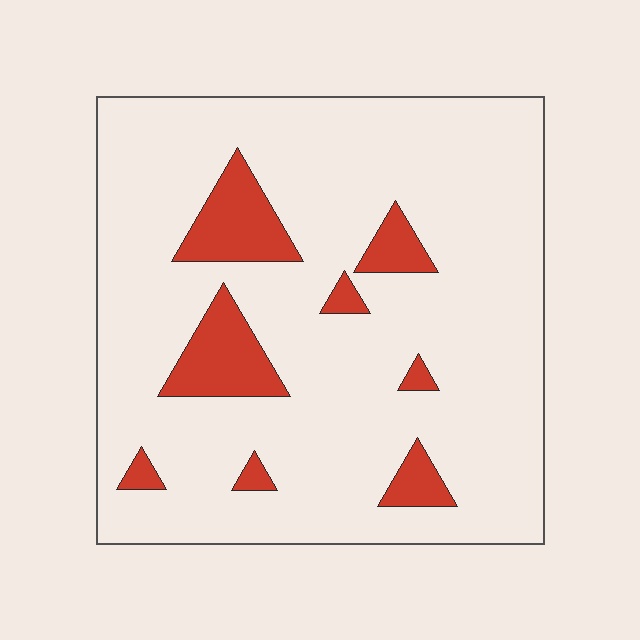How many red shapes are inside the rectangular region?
8.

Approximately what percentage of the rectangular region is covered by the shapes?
Approximately 15%.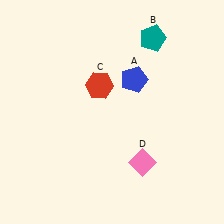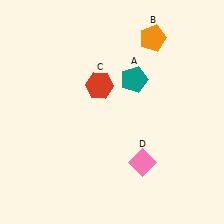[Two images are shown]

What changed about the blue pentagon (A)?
In Image 1, A is blue. In Image 2, it changed to teal.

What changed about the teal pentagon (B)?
In Image 1, B is teal. In Image 2, it changed to orange.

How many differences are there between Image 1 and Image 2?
There are 2 differences between the two images.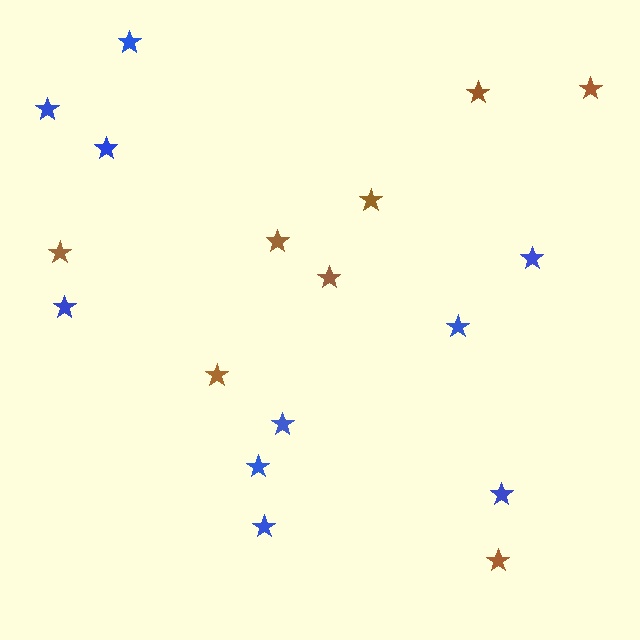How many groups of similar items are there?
There are 2 groups: one group of brown stars (8) and one group of blue stars (10).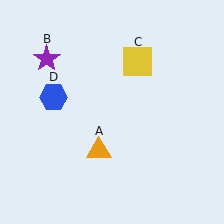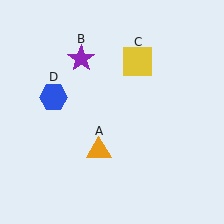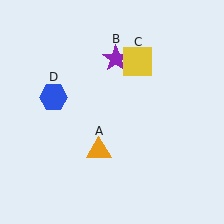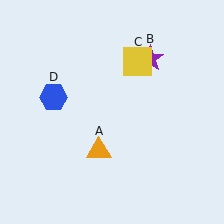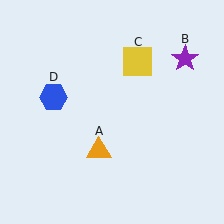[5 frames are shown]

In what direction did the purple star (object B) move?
The purple star (object B) moved right.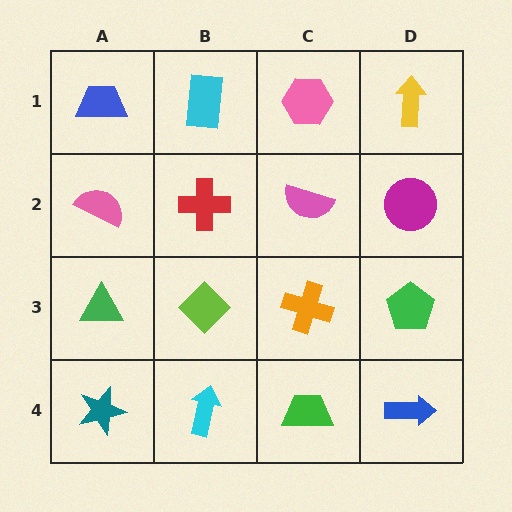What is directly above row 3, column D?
A magenta circle.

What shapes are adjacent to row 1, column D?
A magenta circle (row 2, column D), a pink hexagon (row 1, column C).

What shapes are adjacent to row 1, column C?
A pink semicircle (row 2, column C), a cyan rectangle (row 1, column B), a yellow arrow (row 1, column D).